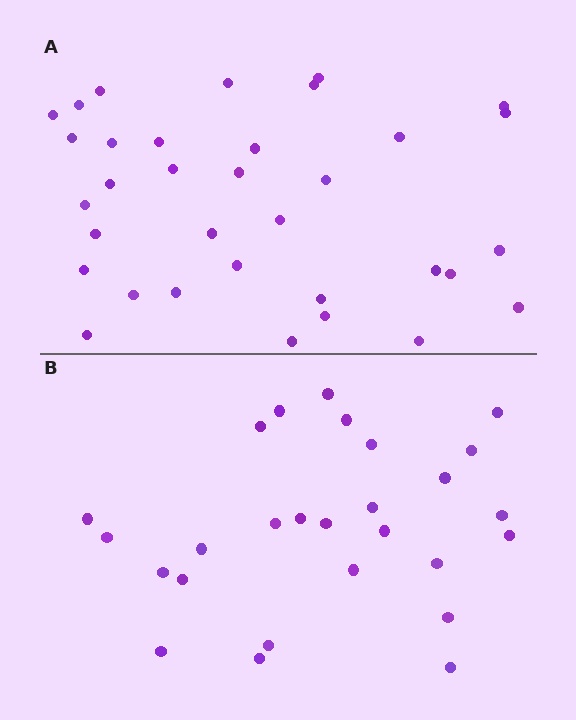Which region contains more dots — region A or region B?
Region A (the top region) has more dots.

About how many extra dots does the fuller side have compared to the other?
Region A has roughly 8 or so more dots than region B.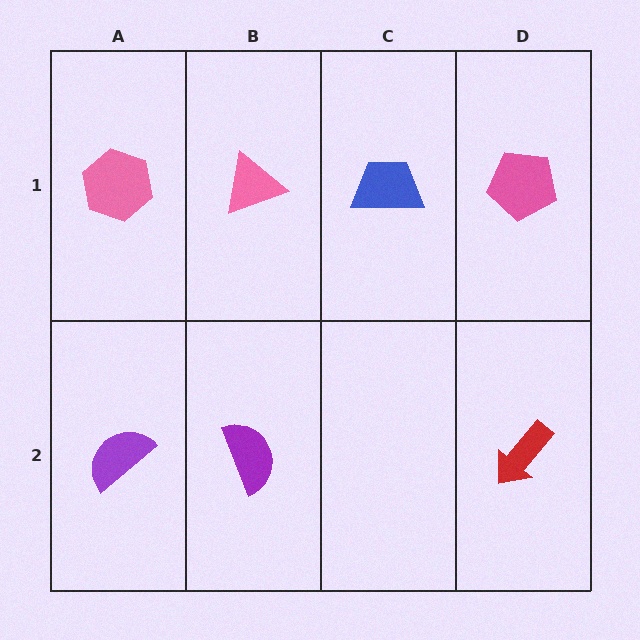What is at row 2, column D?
A red arrow.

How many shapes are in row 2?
3 shapes.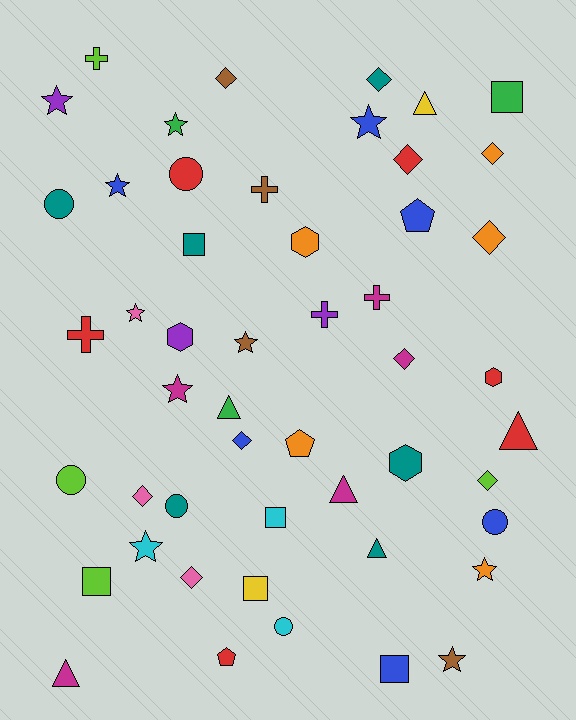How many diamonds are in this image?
There are 10 diamonds.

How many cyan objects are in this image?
There are 3 cyan objects.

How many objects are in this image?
There are 50 objects.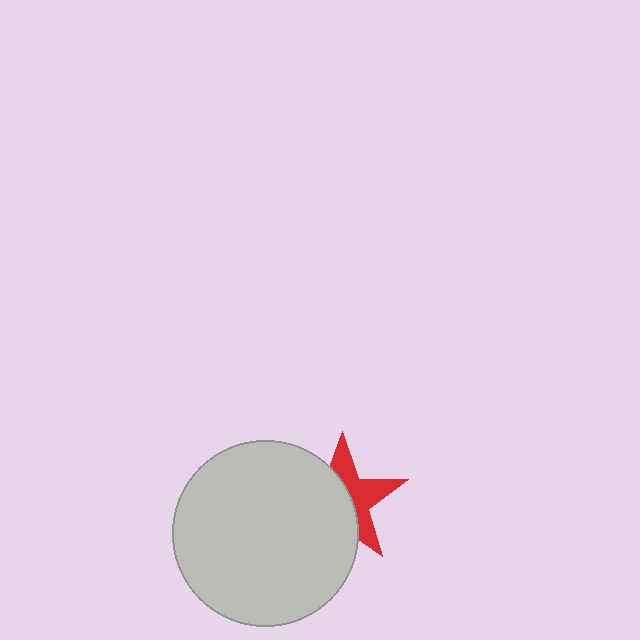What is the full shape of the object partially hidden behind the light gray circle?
The partially hidden object is a red star.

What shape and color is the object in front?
The object in front is a light gray circle.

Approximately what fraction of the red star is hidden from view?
Roughly 56% of the red star is hidden behind the light gray circle.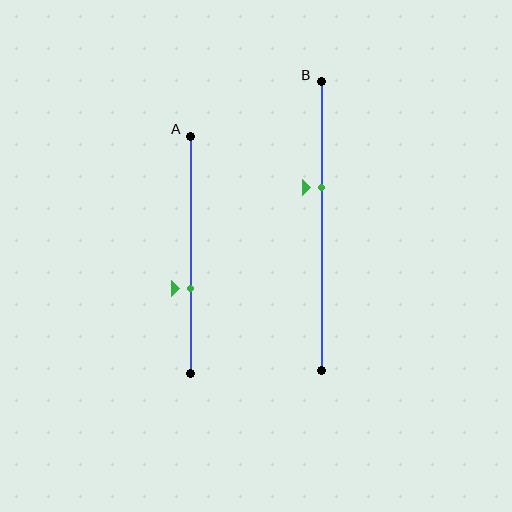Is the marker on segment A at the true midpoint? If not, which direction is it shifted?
No, the marker on segment A is shifted downward by about 14% of the segment length.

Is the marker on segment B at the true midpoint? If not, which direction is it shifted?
No, the marker on segment B is shifted upward by about 13% of the segment length.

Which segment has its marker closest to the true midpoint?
Segment B has its marker closest to the true midpoint.